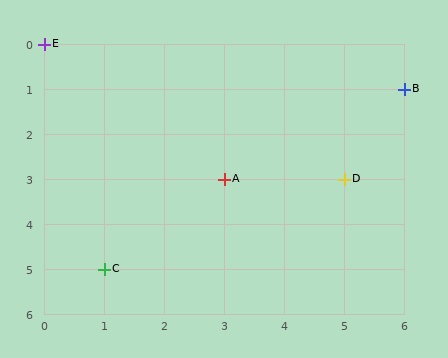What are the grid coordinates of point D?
Point D is at grid coordinates (5, 3).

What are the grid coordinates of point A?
Point A is at grid coordinates (3, 3).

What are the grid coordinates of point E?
Point E is at grid coordinates (0, 0).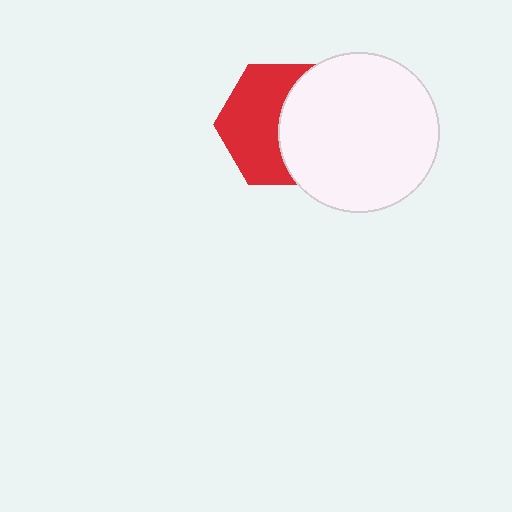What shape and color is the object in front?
The object in front is a white circle.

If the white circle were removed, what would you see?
You would see the complete red hexagon.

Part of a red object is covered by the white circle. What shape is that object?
It is a hexagon.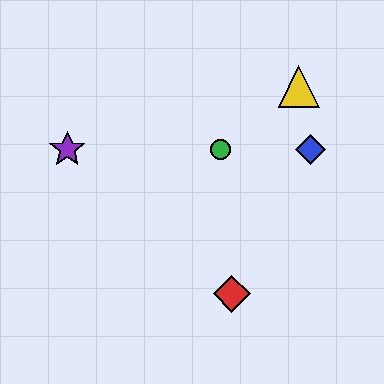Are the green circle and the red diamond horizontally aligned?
No, the green circle is at y≈149 and the red diamond is at y≈294.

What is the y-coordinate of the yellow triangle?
The yellow triangle is at y≈86.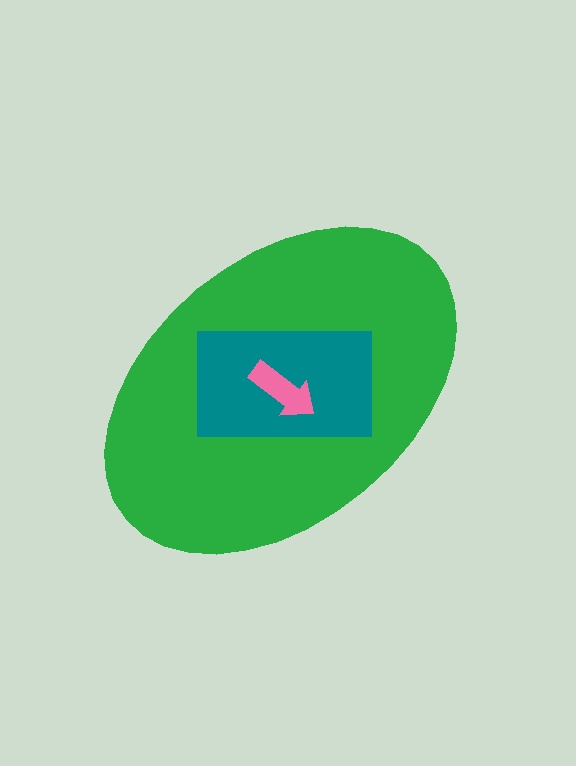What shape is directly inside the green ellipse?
The teal rectangle.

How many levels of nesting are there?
3.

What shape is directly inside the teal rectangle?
The pink arrow.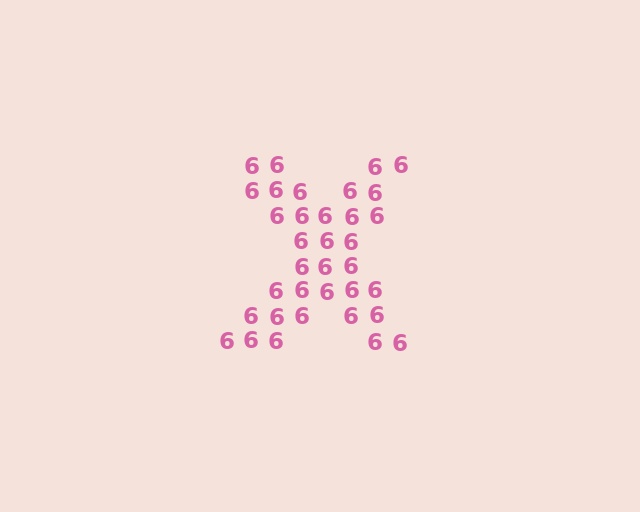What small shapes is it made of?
It is made of small digit 6's.